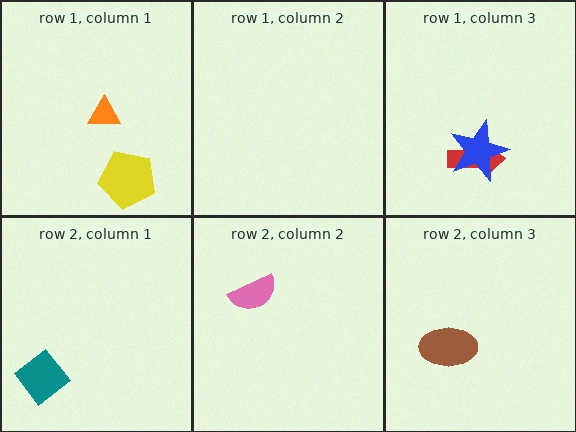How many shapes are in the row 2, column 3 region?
1.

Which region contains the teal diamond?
The row 2, column 1 region.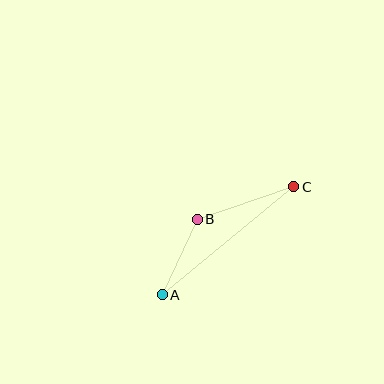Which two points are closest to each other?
Points A and B are closest to each other.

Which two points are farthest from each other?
Points A and C are farthest from each other.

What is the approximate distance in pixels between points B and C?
The distance between B and C is approximately 102 pixels.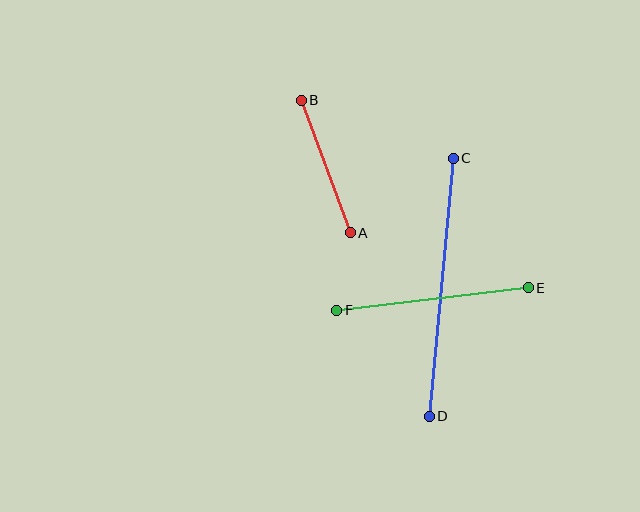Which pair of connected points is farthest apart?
Points C and D are farthest apart.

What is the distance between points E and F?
The distance is approximately 193 pixels.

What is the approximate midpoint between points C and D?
The midpoint is at approximately (441, 287) pixels.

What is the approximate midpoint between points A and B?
The midpoint is at approximately (326, 166) pixels.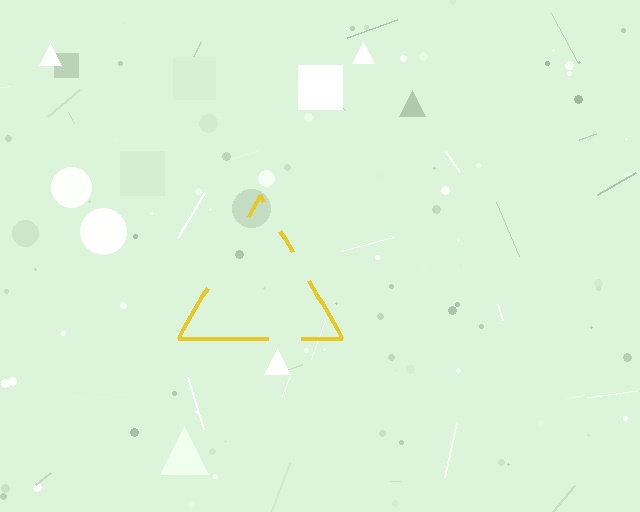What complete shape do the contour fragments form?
The contour fragments form a triangle.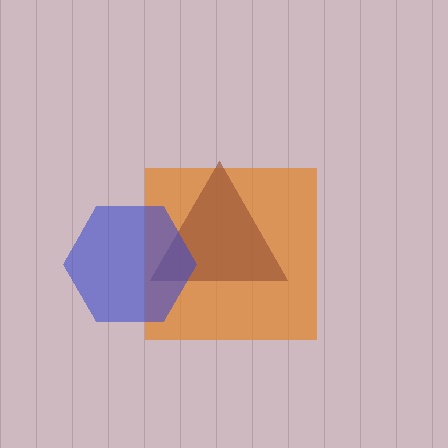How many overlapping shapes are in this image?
There are 3 overlapping shapes in the image.